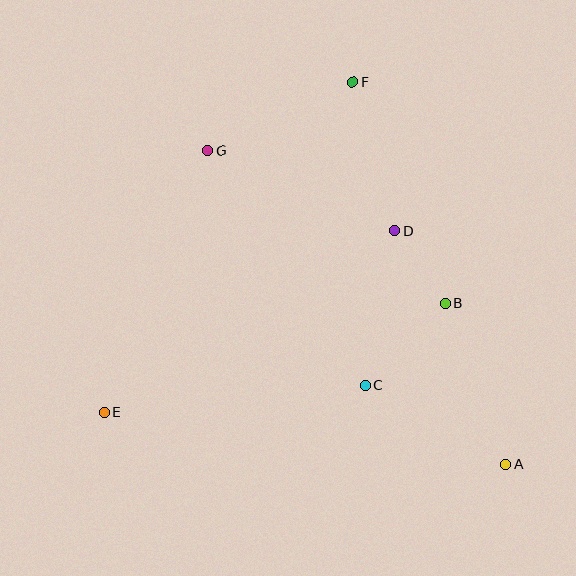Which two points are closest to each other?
Points B and D are closest to each other.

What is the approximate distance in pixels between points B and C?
The distance between B and C is approximately 115 pixels.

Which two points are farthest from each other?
Points A and G are farthest from each other.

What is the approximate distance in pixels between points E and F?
The distance between E and F is approximately 414 pixels.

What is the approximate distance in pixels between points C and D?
The distance between C and D is approximately 157 pixels.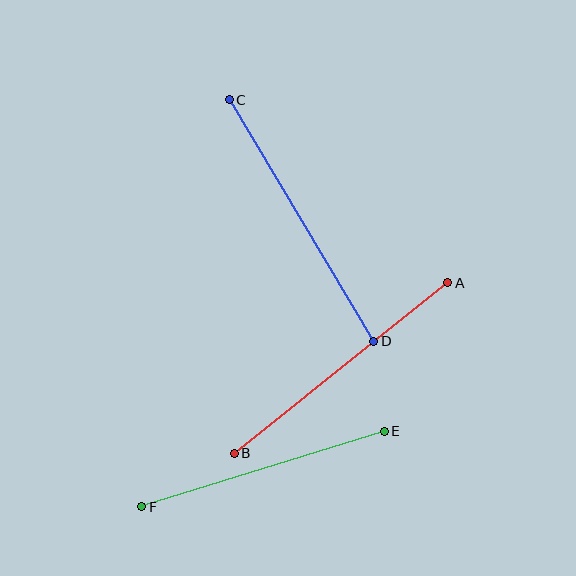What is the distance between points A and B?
The distance is approximately 273 pixels.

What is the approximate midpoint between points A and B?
The midpoint is at approximately (341, 368) pixels.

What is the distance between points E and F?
The distance is approximately 254 pixels.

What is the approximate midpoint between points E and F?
The midpoint is at approximately (263, 469) pixels.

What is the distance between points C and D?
The distance is approximately 281 pixels.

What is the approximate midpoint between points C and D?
The midpoint is at approximately (301, 220) pixels.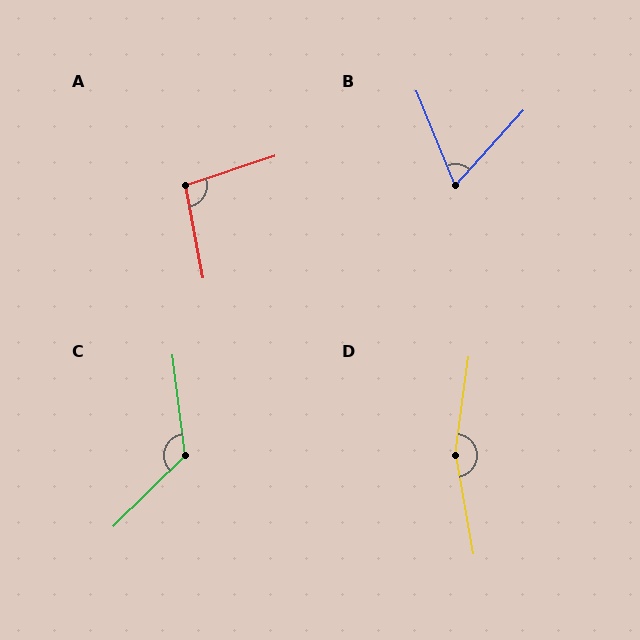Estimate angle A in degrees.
Approximately 98 degrees.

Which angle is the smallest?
B, at approximately 64 degrees.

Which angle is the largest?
D, at approximately 162 degrees.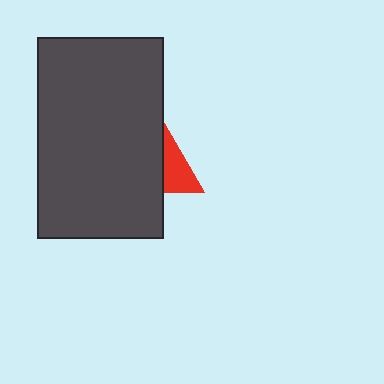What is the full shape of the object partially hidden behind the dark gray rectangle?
The partially hidden object is a red triangle.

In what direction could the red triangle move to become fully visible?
The red triangle could move right. That would shift it out from behind the dark gray rectangle entirely.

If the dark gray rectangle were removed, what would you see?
You would see the complete red triangle.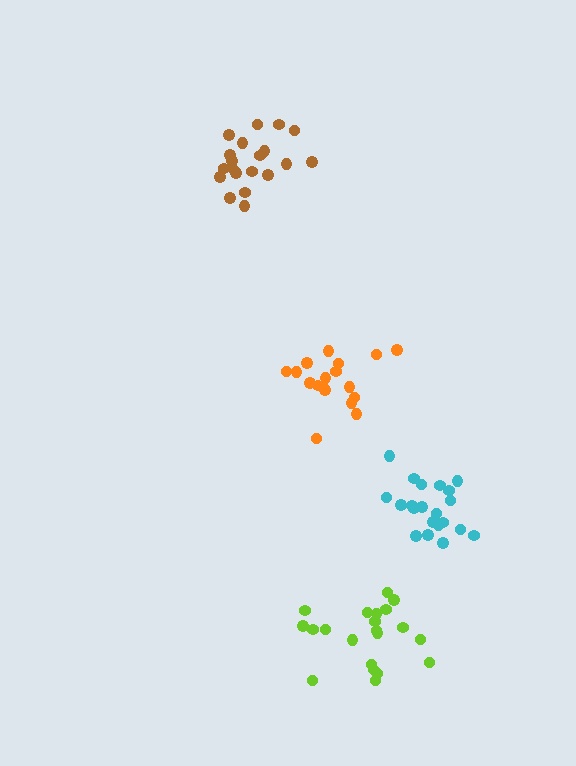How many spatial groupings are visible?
There are 4 spatial groupings.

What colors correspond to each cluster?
The clusters are colored: lime, orange, brown, cyan.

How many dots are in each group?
Group 1: 21 dots, Group 2: 18 dots, Group 3: 20 dots, Group 4: 21 dots (80 total).